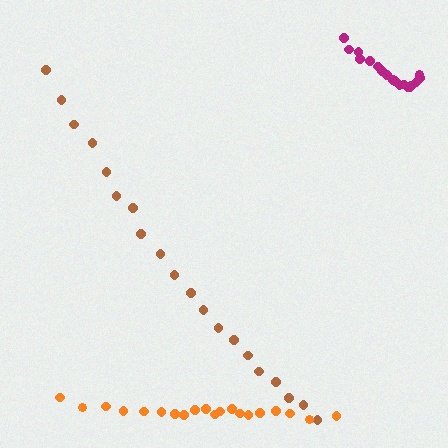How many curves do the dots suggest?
There are 3 distinct paths.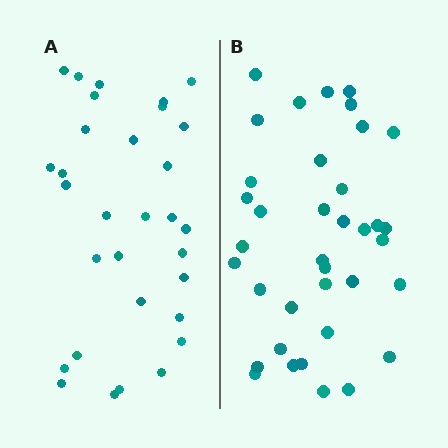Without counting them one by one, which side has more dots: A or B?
Region B (the right region) has more dots.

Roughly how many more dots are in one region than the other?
Region B has about 6 more dots than region A.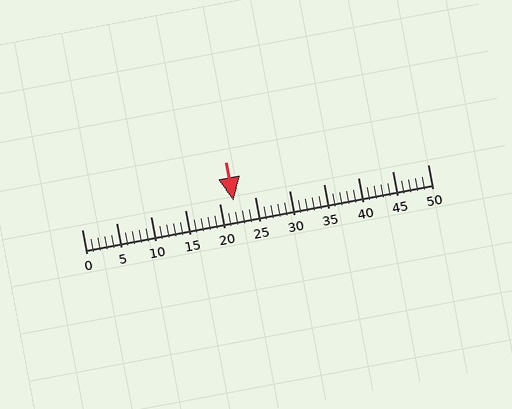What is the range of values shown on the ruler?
The ruler shows values from 0 to 50.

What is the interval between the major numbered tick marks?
The major tick marks are spaced 5 units apart.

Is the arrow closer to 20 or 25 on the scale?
The arrow is closer to 20.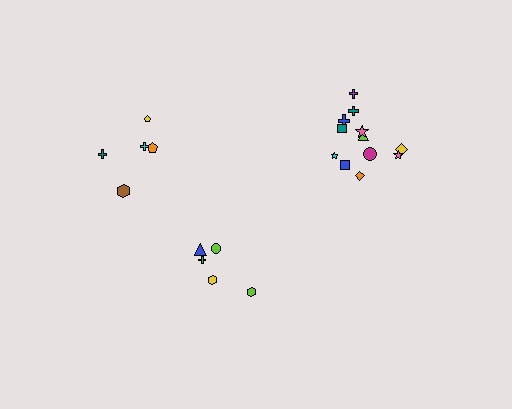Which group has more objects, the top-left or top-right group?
The top-right group.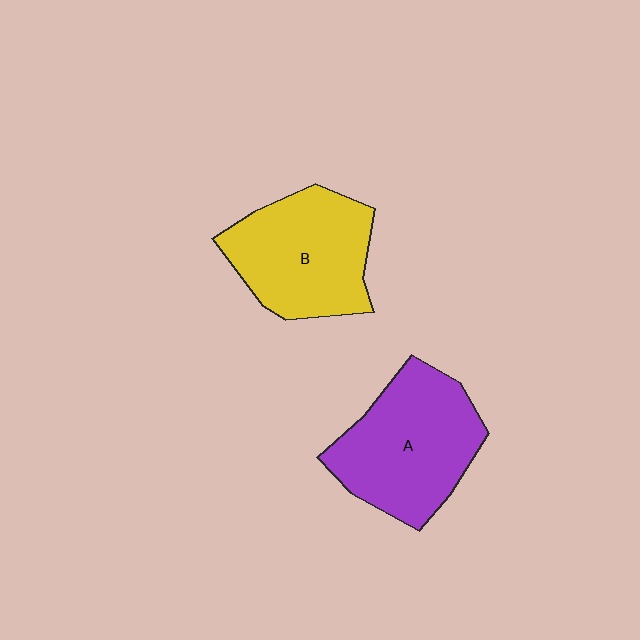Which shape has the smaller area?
Shape B (yellow).